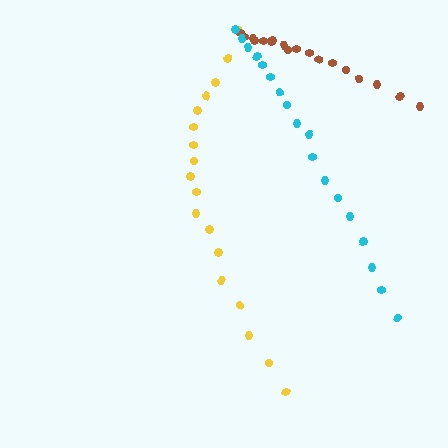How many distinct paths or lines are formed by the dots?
There are 3 distinct paths.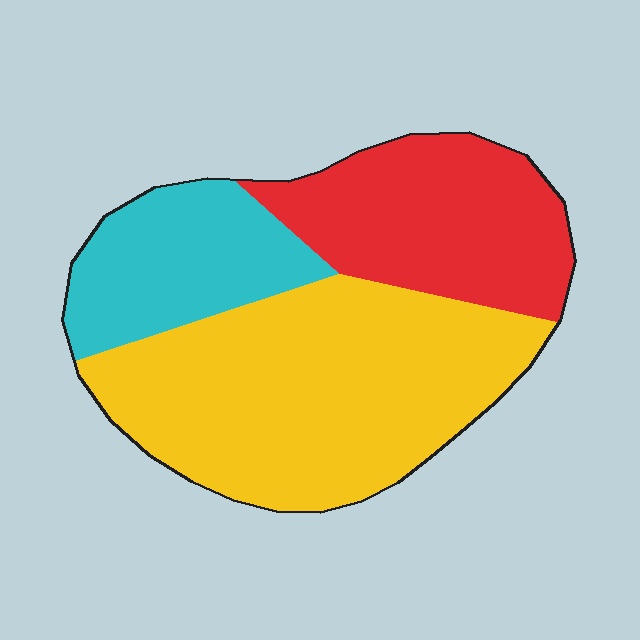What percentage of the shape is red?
Red takes up about one quarter (1/4) of the shape.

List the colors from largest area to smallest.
From largest to smallest: yellow, red, cyan.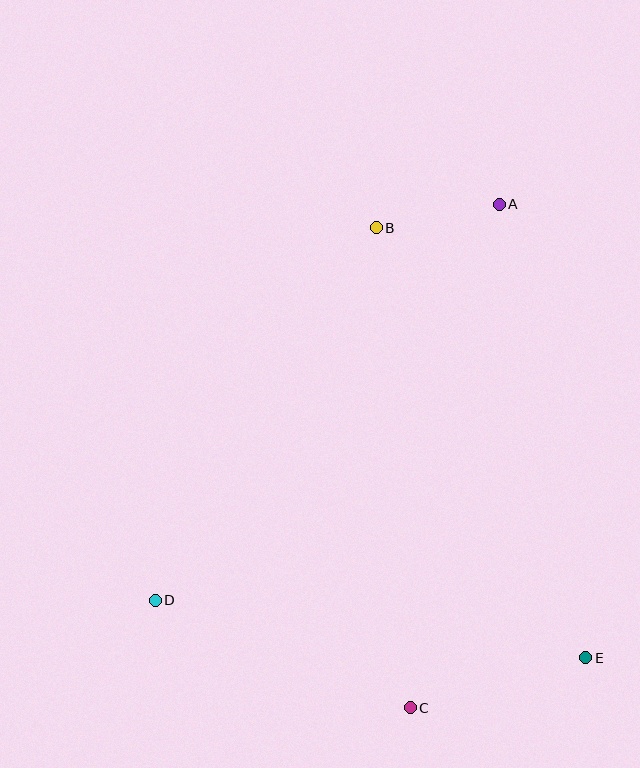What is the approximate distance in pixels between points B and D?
The distance between B and D is approximately 433 pixels.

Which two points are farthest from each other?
Points A and D are farthest from each other.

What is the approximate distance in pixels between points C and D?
The distance between C and D is approximately 277 pixels.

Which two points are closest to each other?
Points A and B are closest to each other.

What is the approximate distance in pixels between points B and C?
The distance between B and C is approximately 482 pixels.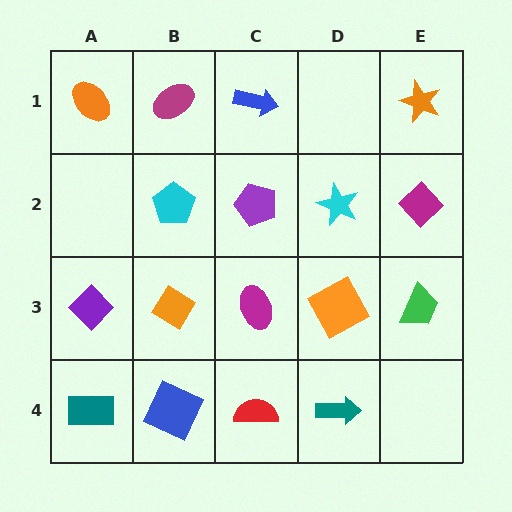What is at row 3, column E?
A green trapezoid.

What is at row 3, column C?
A magenta ellipse.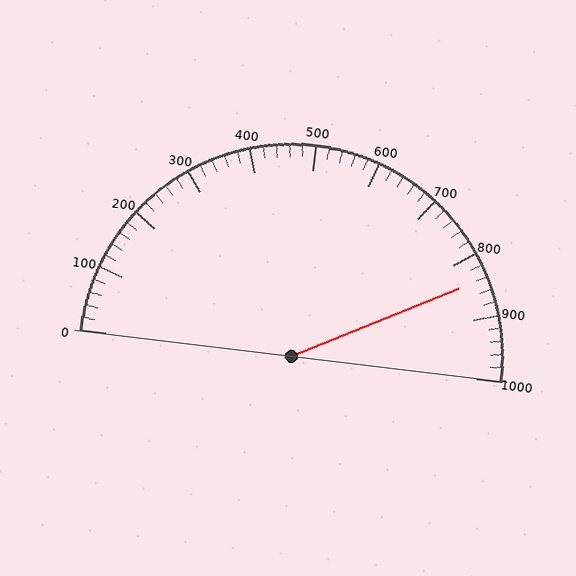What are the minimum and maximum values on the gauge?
The gauge ranges from 0 to 1000.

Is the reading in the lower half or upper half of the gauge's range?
The reading is in the upper half of the range (0 to 1000).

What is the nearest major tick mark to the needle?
The nearest major tick mark is 800.